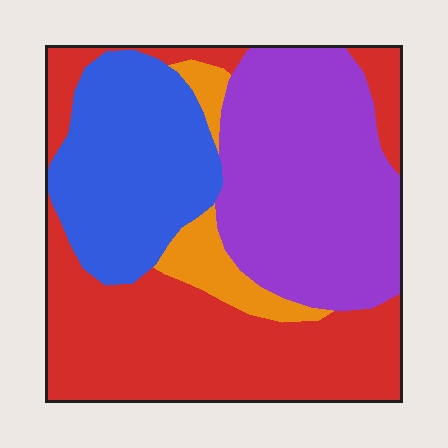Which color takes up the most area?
Red, at roughly 40%.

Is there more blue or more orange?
Blue.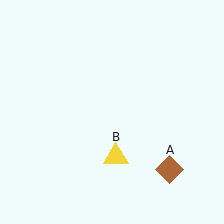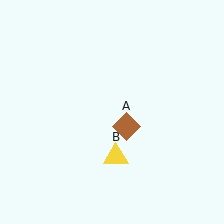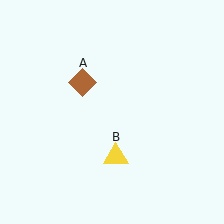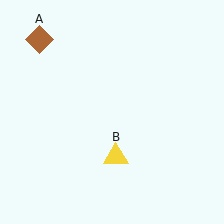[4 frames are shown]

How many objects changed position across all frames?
1 object changed position: brown diamond (object A).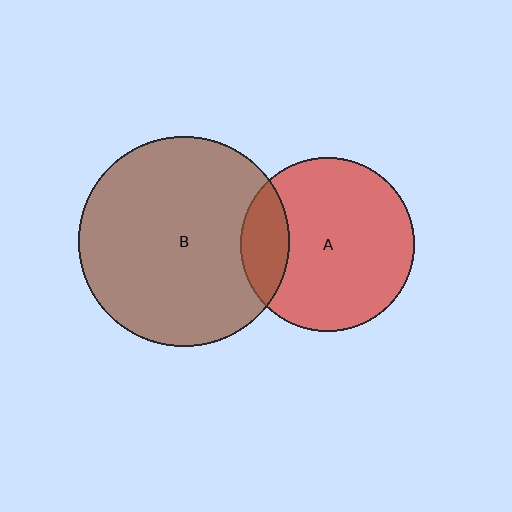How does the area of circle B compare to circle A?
Approximately 1.5 times.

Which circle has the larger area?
Circle B (brown).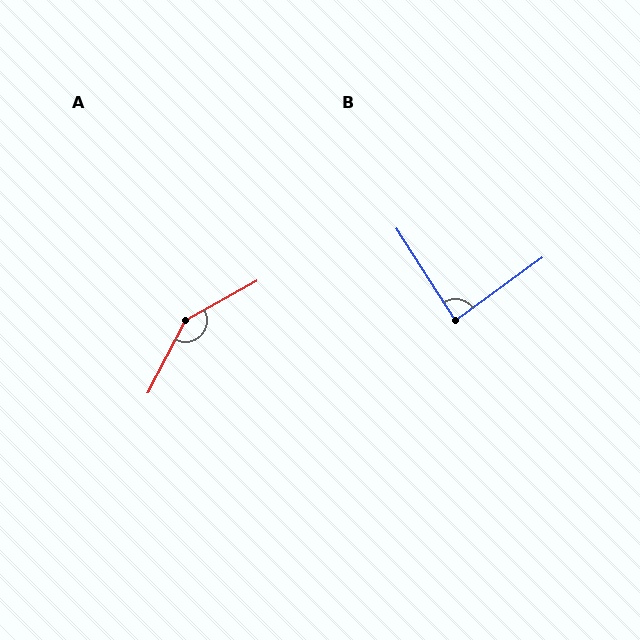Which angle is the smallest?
B, at approximately 87 degrees.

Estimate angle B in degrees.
Approximately 87 degrees.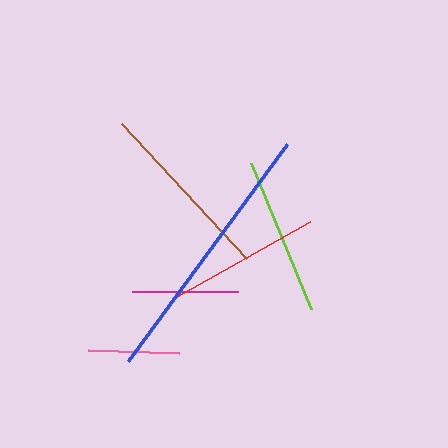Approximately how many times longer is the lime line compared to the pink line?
The lime line is approximately 1.7 times the length of the pink line.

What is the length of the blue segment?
The blue segment is approximately 269 pixels long.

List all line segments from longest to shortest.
From longest to shortest: blue, brown, lime, red, magenta, pink.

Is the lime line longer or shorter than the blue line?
The blue line is longer than the lime line.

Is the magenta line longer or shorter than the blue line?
The blue line is longer than the magenta line.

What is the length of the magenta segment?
The magenta segment is approximately 107 pixels long.